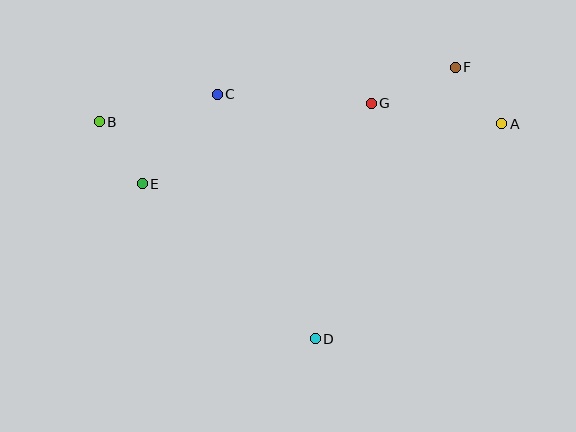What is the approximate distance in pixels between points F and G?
The distance between F and G is approximately 91 pixels.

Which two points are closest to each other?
Points A and F are closest to each other.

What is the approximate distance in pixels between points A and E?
The distance between A and E is approximately 364 pixels.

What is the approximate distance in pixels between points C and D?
The distance between C and D is approximately 263 pixels.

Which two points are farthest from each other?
Points A and B are farthest from each other.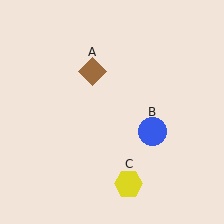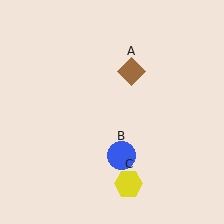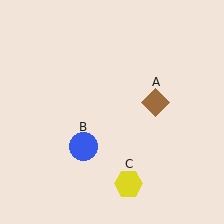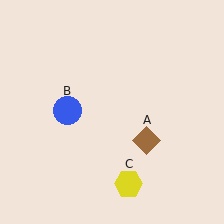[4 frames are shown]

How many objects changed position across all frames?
2 objects changed position: brown diamond (object A), blue circle (object B).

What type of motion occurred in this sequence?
The brown diamond (object A), blue circle (object B) rotated clockwise around the center of the scene.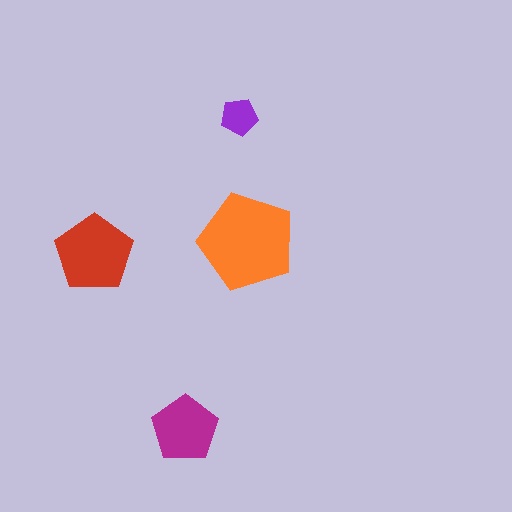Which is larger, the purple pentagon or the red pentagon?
The red one.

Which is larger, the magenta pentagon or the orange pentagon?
The orange one.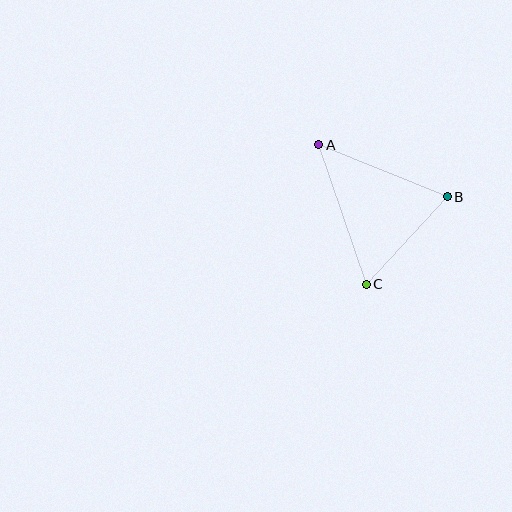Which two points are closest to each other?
Points B and C are closest to each other.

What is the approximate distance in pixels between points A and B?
The distance between A and B is approximately 138 pixels.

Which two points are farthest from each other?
Points A and C are farthest from each other.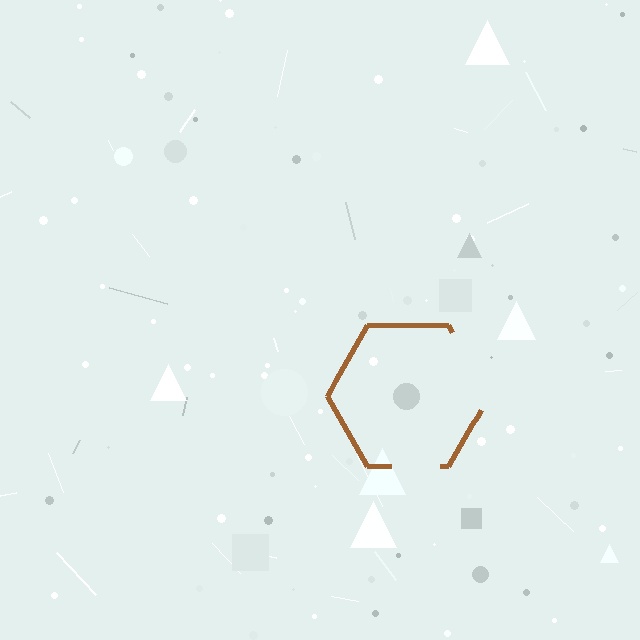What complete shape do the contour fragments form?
The contour fragments form a hexagon.